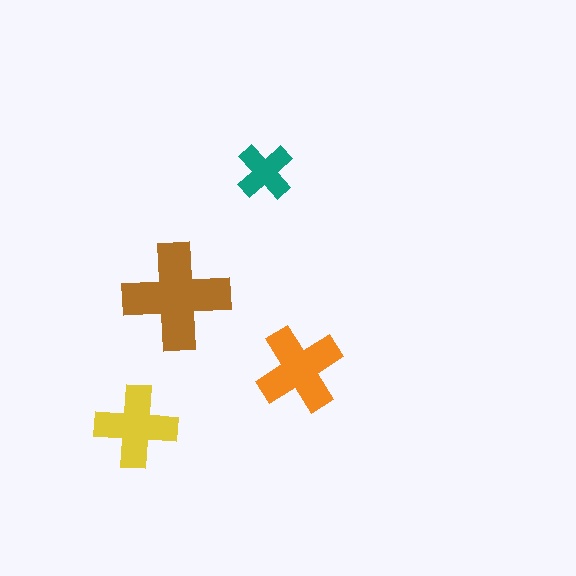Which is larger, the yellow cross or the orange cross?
The orange one.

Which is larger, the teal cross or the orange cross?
The orange one.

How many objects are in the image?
There are 4 objects in the image.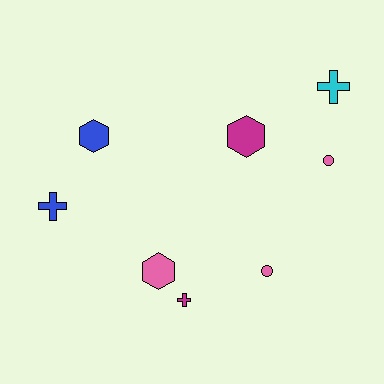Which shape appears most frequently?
Cross, with 3 objects.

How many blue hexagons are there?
There is 1 blue hexagon.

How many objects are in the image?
There are 8 objects.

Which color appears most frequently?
Pink, with 3 objects.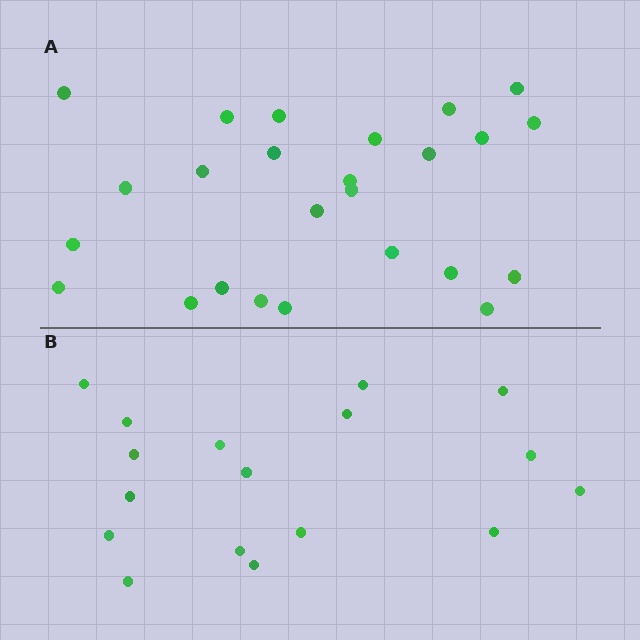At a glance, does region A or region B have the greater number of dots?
Region A (the top region) has more dots.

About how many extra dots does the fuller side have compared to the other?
Region A has roughly 8 or so more dots than region B.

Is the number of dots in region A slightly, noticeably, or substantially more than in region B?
Region A has substantially more. The ratio is roughly 1.5 to 1.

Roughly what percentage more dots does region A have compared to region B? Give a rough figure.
About 45% more.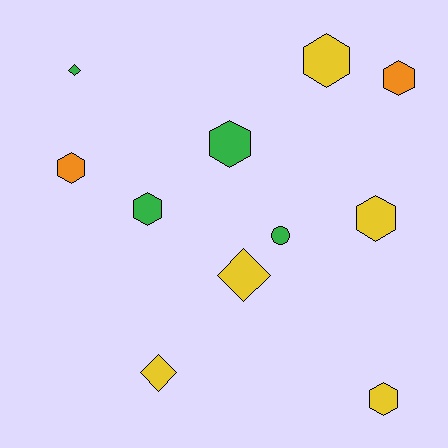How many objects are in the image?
There are 11 objects.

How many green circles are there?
There is 1 green circle.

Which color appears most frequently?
Yellow, with 5 objects.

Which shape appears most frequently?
Hexagon, with 7 objects.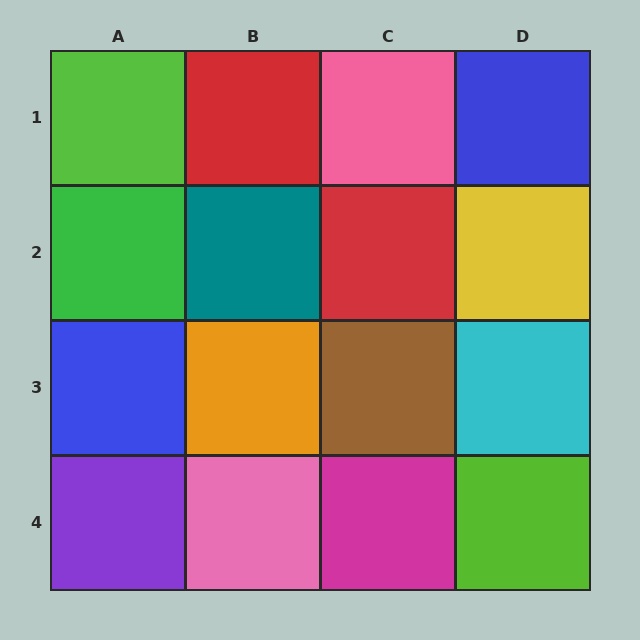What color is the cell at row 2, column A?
Green.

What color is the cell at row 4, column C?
Magenta.